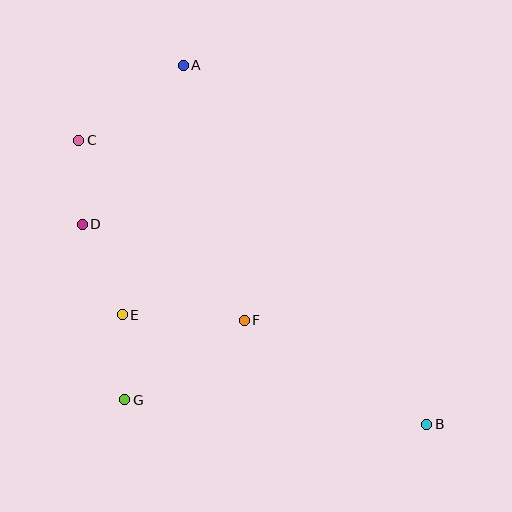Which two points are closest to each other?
Points C and D are closest to each other.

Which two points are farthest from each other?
Points B and C are farthest from each other.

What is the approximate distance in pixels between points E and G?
The distance between E and G is approximately 85 pixels.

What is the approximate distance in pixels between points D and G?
The distance between D and G is approximately 181 pixels.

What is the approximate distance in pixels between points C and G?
The distance between C and G is approximately 263 pixels.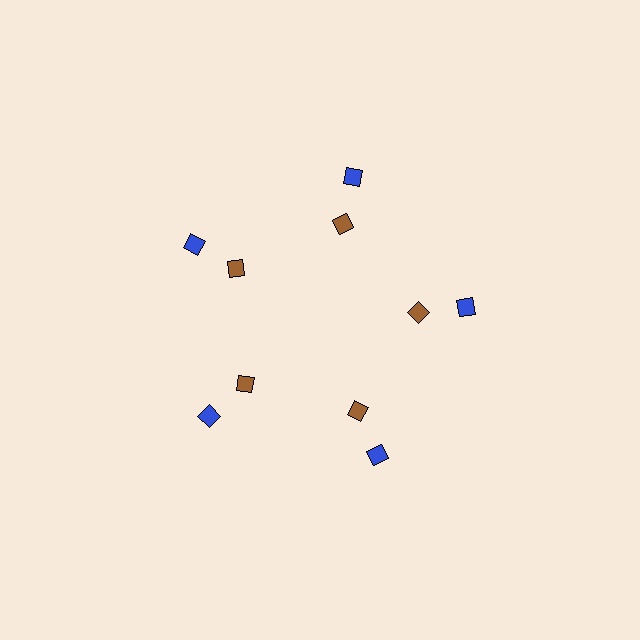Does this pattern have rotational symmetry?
Yes, this pattern has 5-fold rotational symmetry. It looks the same after rotating 72 degrees around the center.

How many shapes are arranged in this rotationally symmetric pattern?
There are 10 shapes, arranged in 5 groups of 2.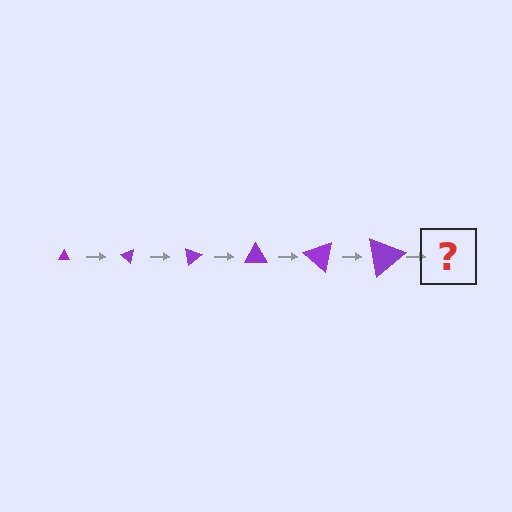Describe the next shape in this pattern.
It should be a triangle, larger than the previous one and rotated 240 degrees from the start.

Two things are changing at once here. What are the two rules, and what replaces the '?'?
The two rules are that the triangle grows larger each step and it rotates 40 degrees each step. The '?' should be a triangle, larger than the previous one and rotated 240 degrees from the start.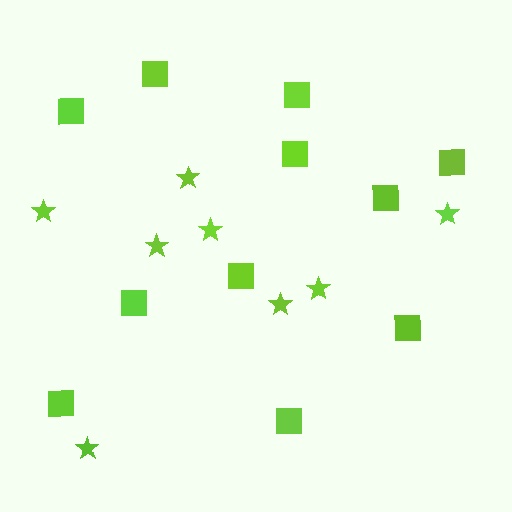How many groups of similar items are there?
There are 2 groups: one group of squares (11) and one group of stars (8).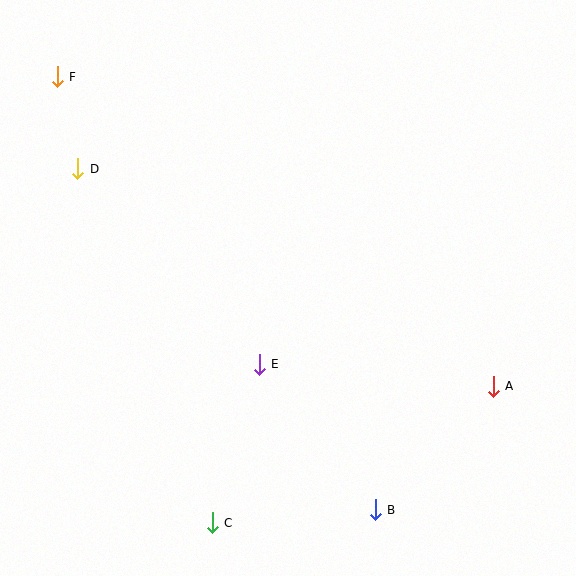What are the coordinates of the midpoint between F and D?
The midpoint between F and D is at (68, 123).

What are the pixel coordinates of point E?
Point E is at (259, 364).